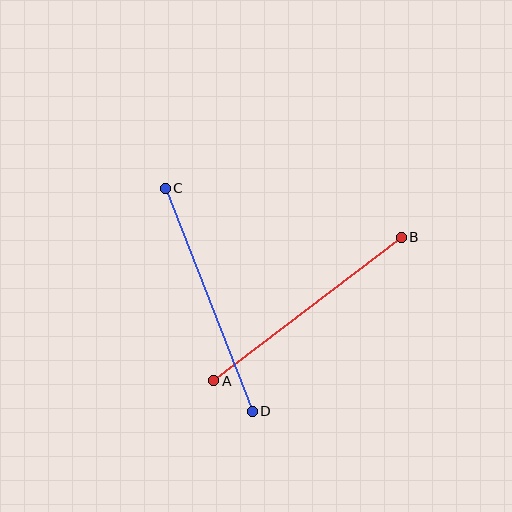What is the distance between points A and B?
The distance is approximately 236 pixels.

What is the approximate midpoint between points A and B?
The midpoint is at approximately (307, 309) pixels.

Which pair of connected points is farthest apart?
Points C and D are farthest apart.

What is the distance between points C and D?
The distance is approximately 239 pixels.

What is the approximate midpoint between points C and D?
The midpoint is at approximately (209, 300) pixels.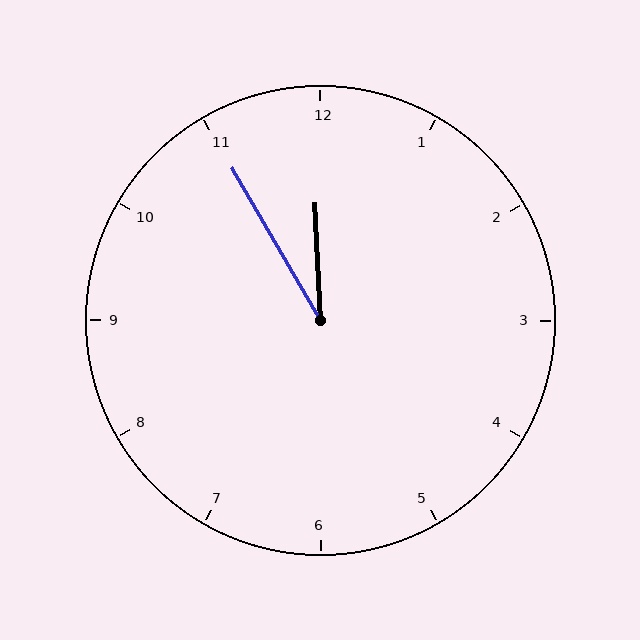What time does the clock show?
11:55.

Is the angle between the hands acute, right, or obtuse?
It is acute.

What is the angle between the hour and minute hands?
Approximately 28 degrees.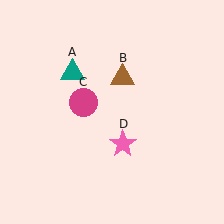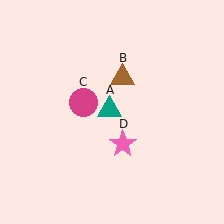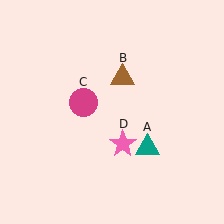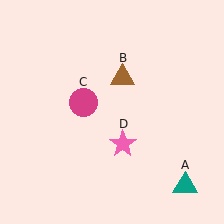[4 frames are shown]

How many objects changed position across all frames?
1 object changed position: teal triangle (object A).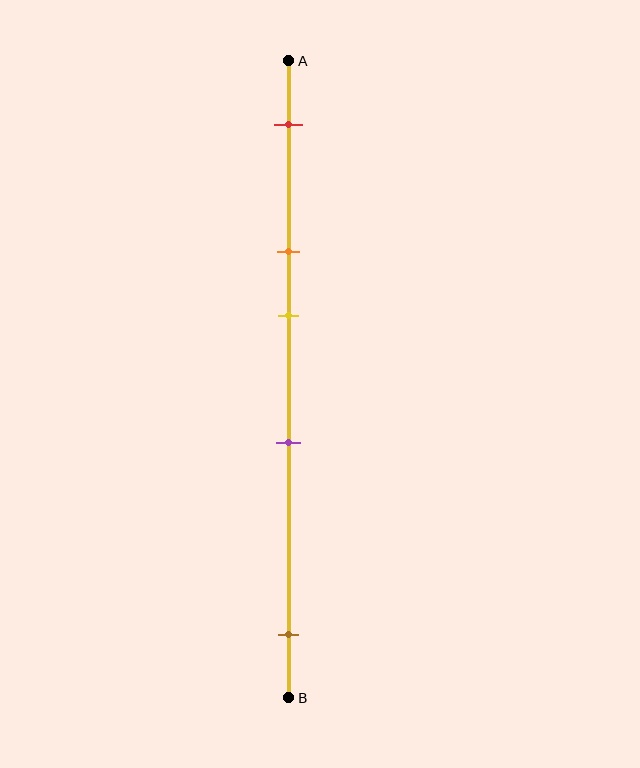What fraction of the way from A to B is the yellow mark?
The yellow mark is approximately 40% (0.4) of the way from A to B.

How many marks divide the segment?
There are 5 marks dividing the segment.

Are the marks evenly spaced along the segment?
No, the marks are not evenly spaced.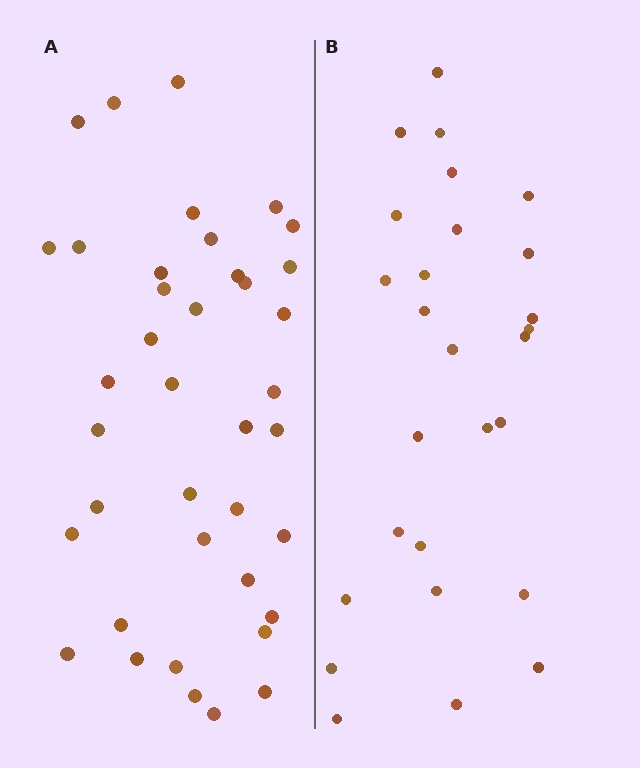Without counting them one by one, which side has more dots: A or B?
Region A (the left region) has more dots.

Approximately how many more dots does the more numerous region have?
Region A has roughly 12 or so more dots than region B.